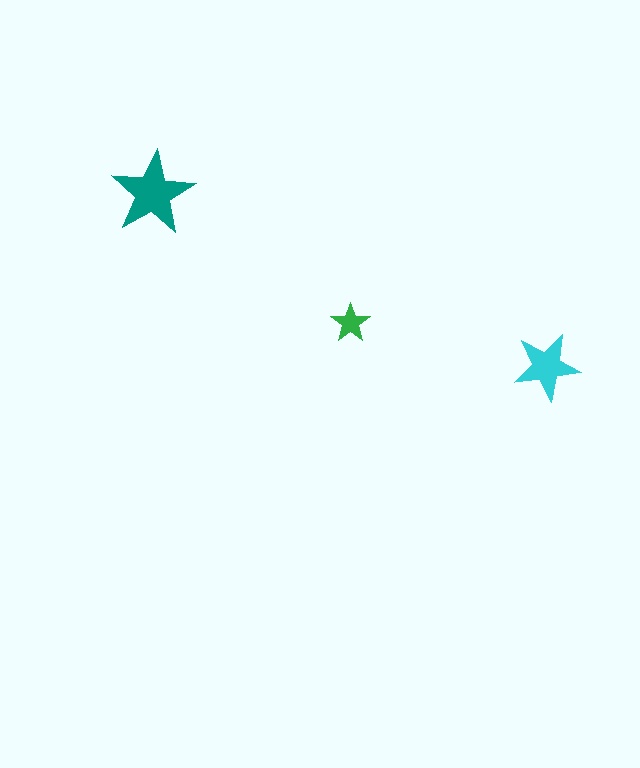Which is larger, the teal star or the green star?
The teal one.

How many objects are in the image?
There are 3 objects in the image.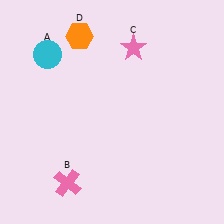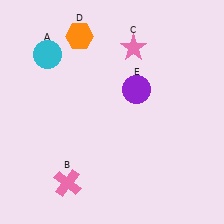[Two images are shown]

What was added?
A purple circle (E) was added in Image 2.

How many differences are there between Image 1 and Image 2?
There is 1 difference between the two images.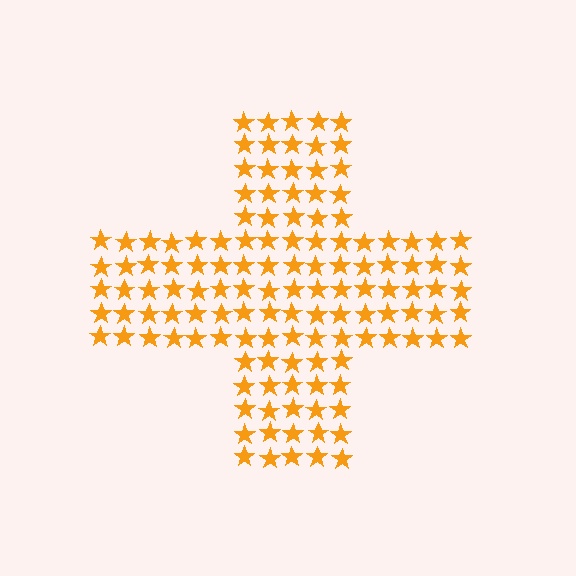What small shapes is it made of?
It is made of small stars.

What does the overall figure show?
The overall figure shows a cross.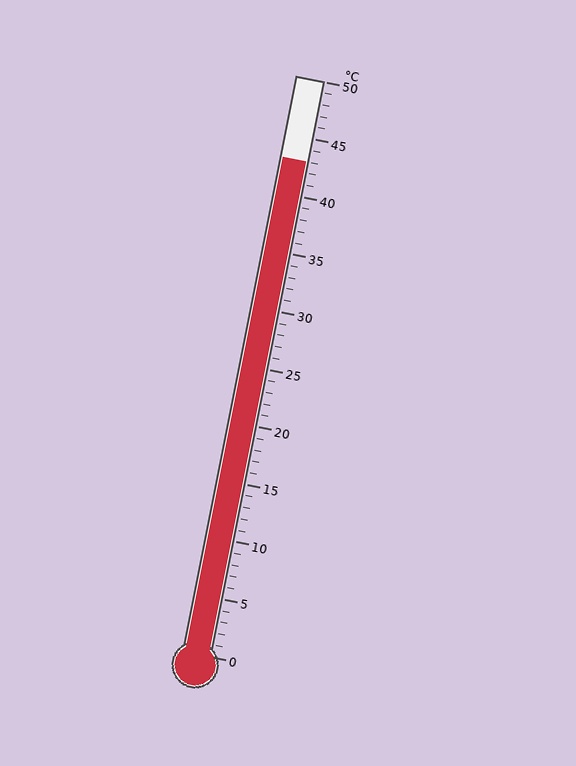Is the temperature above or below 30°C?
The temperature is above 30°C.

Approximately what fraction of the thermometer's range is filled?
The thermometer is filled to approximately 85% of its range.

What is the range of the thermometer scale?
The thermometer scale ranges from 0°C to 50°C.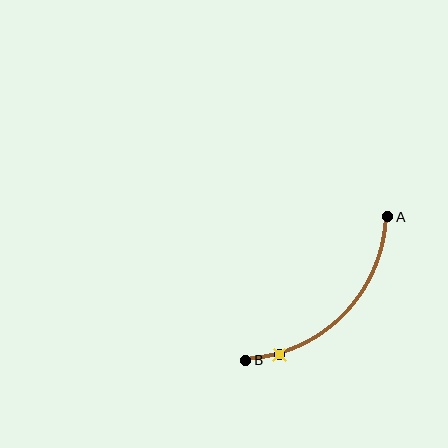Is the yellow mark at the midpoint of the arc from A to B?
No. The yellow mark lies on the arc but is closer to endpoint B. The arc midpoint would be at the point on the curve equidistant along the arc from both A and B.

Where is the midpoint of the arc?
The arc midpoint is the point on the curve farthest from the straight line joining A and B. It sits below and to the right of that line.